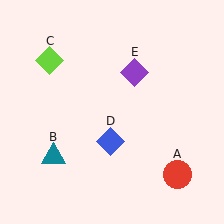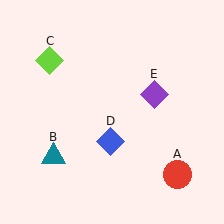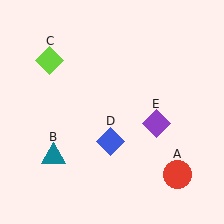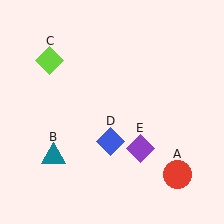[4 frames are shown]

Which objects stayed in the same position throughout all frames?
Red circle (object A) and teal triangle (object B) and lime diamond (object C) and blue diamond (object D) remained stationary.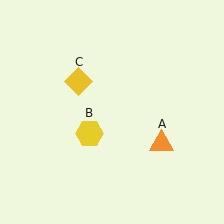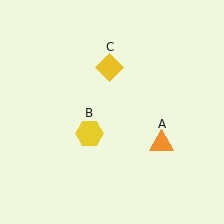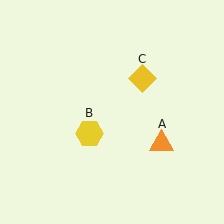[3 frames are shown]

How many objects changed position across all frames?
1 object changed position: yellow diamond (object C).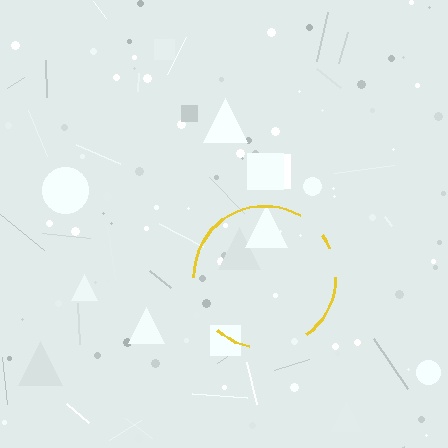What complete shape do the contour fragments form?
The contour fragments form a circle.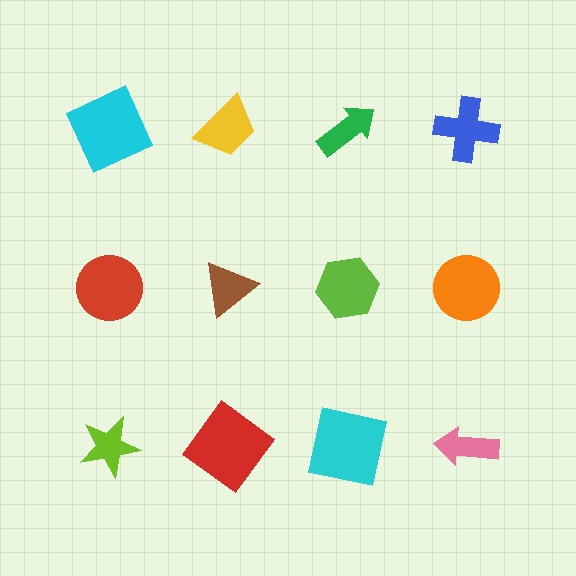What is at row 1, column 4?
A blue cross.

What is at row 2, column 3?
A lime hexagon.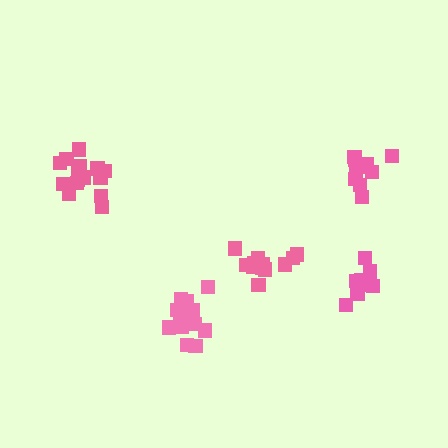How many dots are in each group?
Group 1: 9 dots, Group 2: 15 dots, Group 3: 12 dots, Group 4: 13 dots, Group 5: 10 dots (59 total).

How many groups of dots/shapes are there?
There are 5 groups.